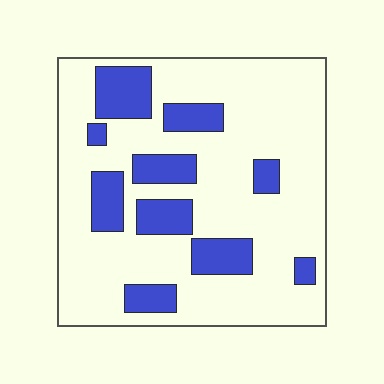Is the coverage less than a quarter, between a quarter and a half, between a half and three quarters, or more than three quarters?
Less than a quarter.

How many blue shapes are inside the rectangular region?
10.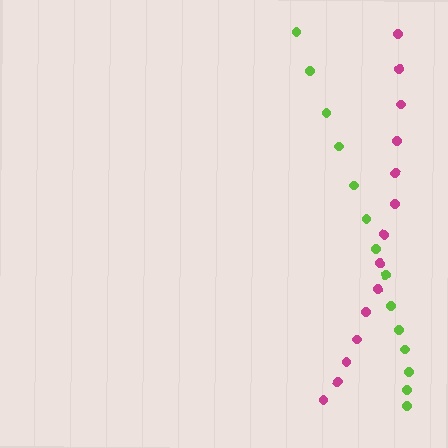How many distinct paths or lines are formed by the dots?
There are 2 distinct paths.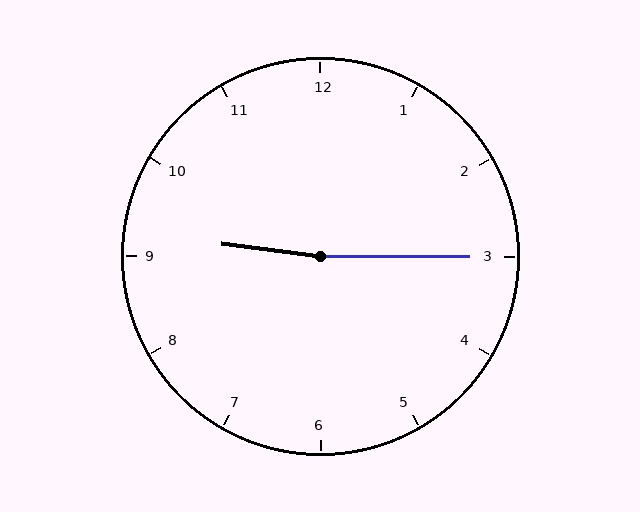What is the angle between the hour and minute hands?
Approximately 172 degrees.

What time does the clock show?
9:15.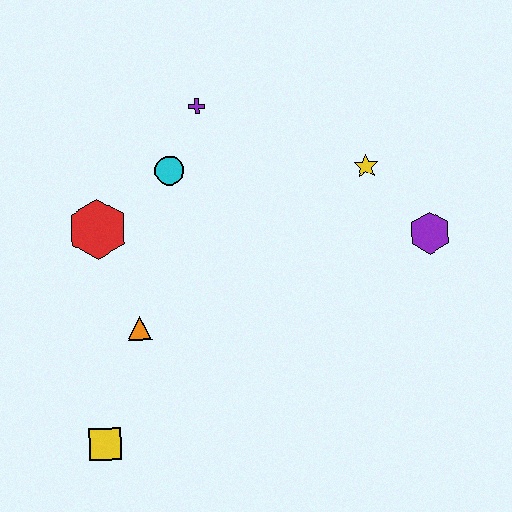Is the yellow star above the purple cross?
No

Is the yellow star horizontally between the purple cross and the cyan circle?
No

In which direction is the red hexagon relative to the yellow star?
The red hexagon is to the left of the yellow star.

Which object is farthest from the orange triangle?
The purple hexagon is farthest from the orange triangle.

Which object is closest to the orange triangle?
The red hexagon is closest to the orange triangle.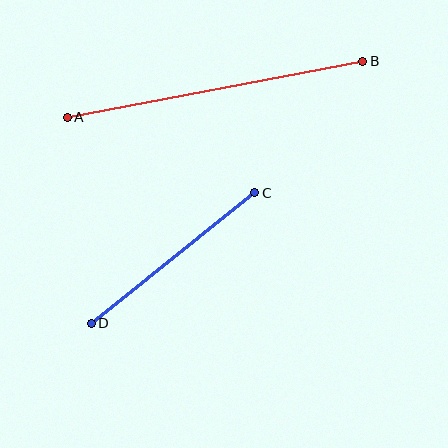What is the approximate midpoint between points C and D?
The midpoint is at approximately (173, 258) pixels.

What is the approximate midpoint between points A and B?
The midpoint is at approximately (215, 89) pixels.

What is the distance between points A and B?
The distance is approximately 301 pixels.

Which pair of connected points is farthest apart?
Points A and B are farthest apart.